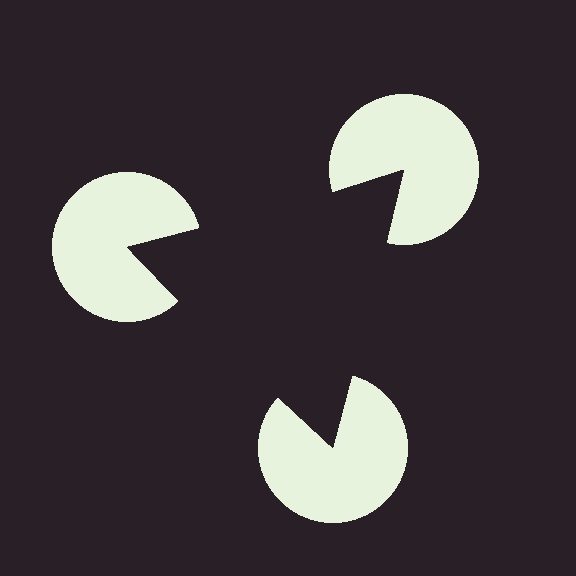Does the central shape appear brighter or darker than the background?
It typically appears slightly darker than the background, even though no actual brightness change is drawn.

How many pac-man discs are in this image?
There are 3 — one at each vertex of the illusory triangle.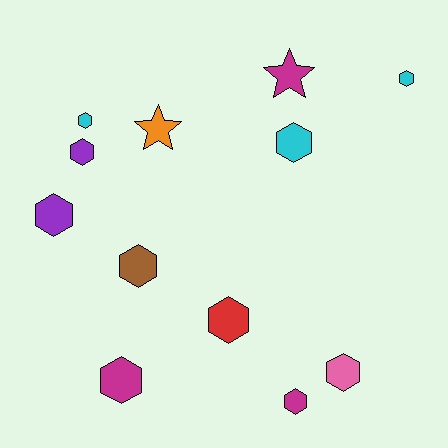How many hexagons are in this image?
There are 10 hexagons.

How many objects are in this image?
There are 12 objects.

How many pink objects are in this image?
There is 1 pink object.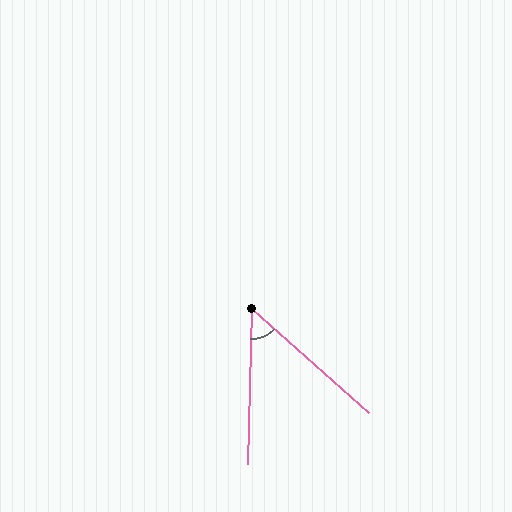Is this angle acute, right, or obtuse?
It is acute.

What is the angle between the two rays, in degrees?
Approximately 50 degrees.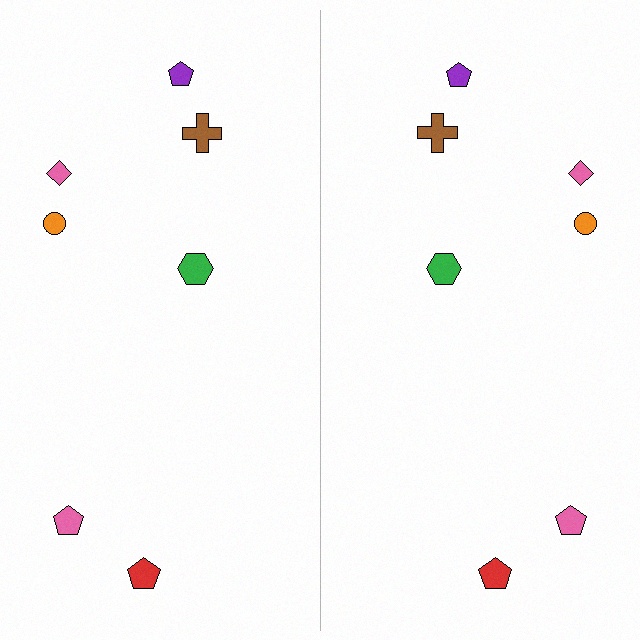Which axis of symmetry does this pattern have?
The pattern has a vertical axis of symmetry running through the center of the image.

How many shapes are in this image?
There are 14 shapes in this image.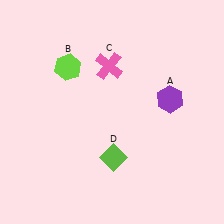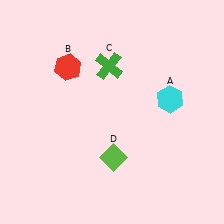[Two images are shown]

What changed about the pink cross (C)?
In Image 1, C is pink. In Image 2, it changed to green.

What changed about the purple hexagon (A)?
In Image 1, A is purple. In Image 2, it changed to cyan.